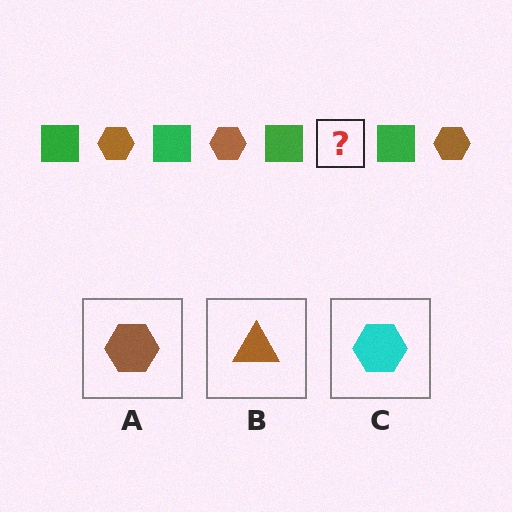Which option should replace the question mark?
Option A.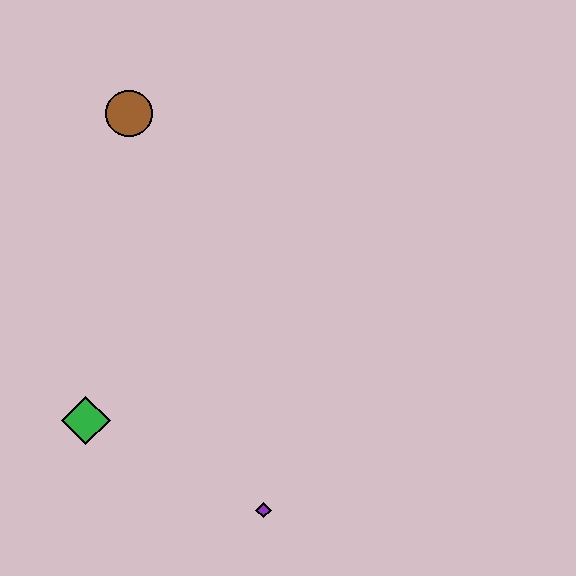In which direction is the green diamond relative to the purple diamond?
The green diamond is to the left of the purple diamond.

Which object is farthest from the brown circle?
The purple diamond is farthest from the brown circle.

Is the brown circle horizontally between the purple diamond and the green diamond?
Yes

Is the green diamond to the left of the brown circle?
Yes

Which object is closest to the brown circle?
The green diamond is closest to the brown circle.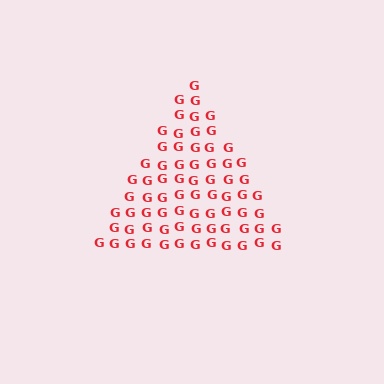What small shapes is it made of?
It is made of small letter G's.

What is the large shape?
The large shape is a triangle.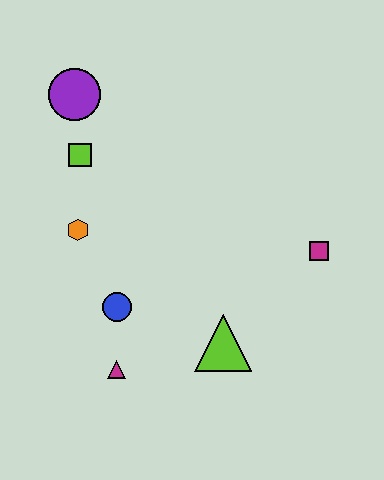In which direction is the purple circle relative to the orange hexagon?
The purple circle is above the orange hexagon.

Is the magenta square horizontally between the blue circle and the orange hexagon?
No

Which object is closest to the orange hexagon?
The lime square is closest to the orange hexagon.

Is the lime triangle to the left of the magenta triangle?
No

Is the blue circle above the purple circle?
No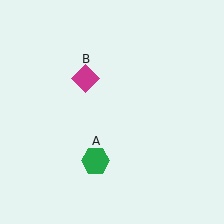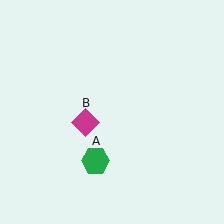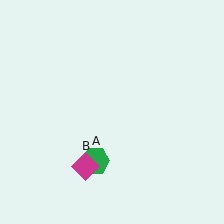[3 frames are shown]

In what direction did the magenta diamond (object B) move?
The magenta diamond (object B) moved down.